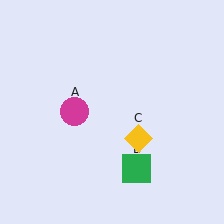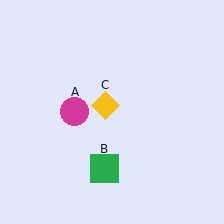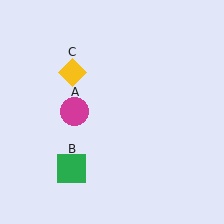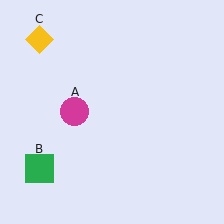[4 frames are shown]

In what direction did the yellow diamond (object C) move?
The yellow diamond (object C) moved up and to the left.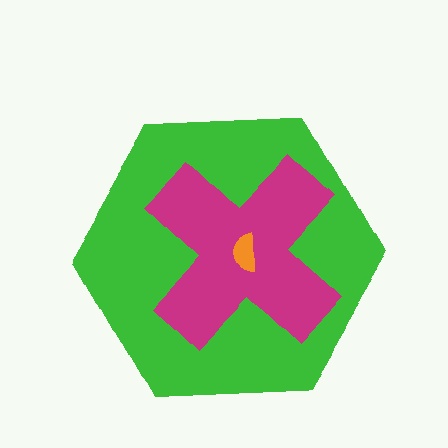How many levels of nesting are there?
3.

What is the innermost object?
The orange semicircle.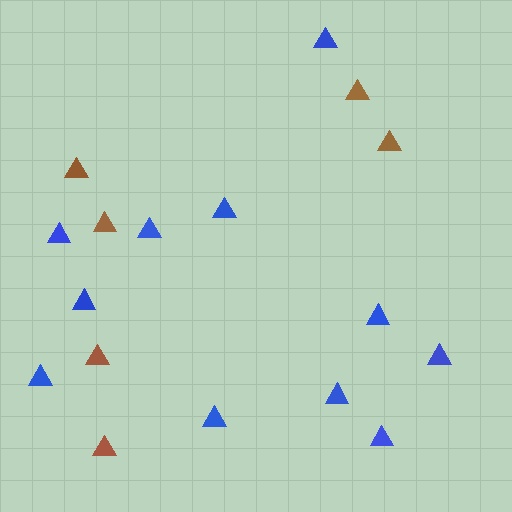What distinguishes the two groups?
There are 2 groups: one group of blue triangles (11) and one group of brown triangles (6).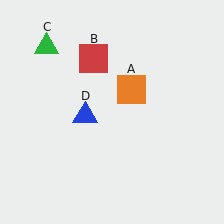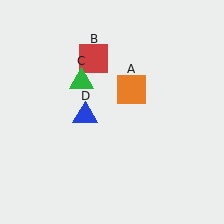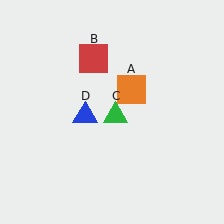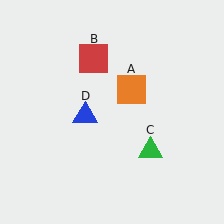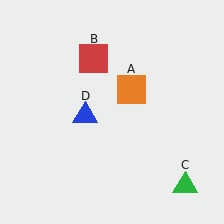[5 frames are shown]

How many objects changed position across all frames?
1 object changed position: green triangle (object C).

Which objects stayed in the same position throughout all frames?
Orange square (object A) and red square (object B) and blue triangle (object D) remained stationary.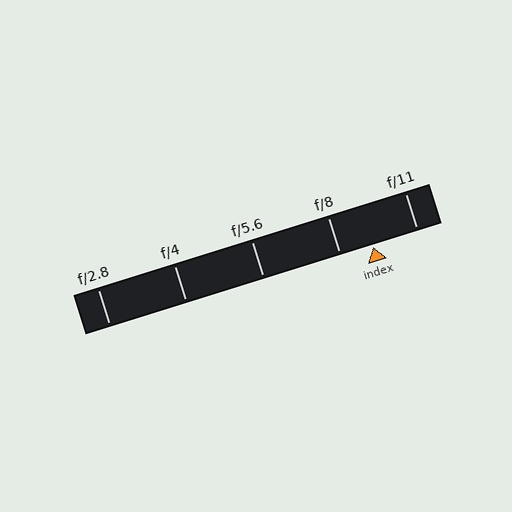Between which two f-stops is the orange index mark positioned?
The index mark is between f/8 and f/11.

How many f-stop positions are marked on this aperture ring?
There are 5 f-stop positions marked.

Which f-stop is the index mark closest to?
The index mark is closest to f/8.